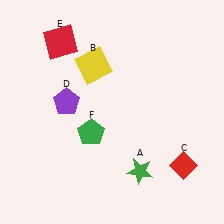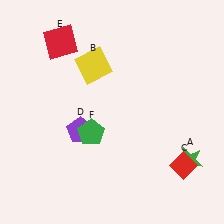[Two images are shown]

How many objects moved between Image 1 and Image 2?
2 objects moved between the two images.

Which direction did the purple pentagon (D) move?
The purple pentagon (D) moved down.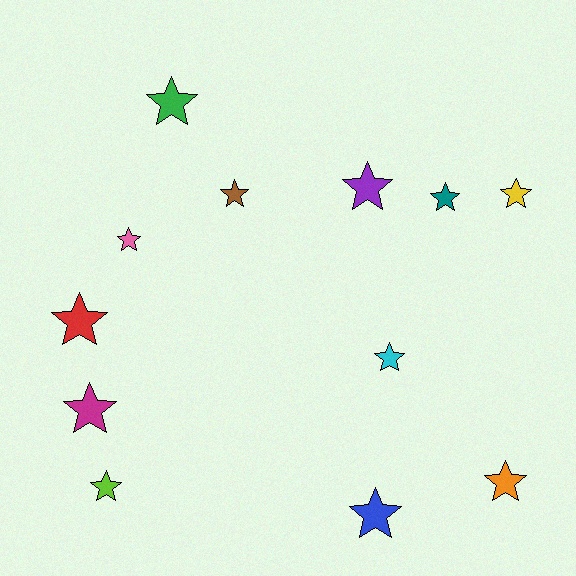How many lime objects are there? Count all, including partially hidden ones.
There is 1 lime object.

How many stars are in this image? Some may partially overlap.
There are 12 stars.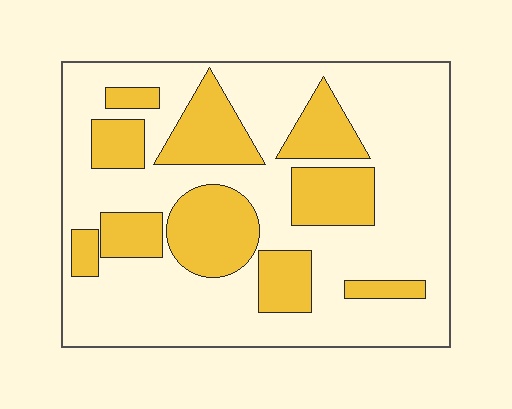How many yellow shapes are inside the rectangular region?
10.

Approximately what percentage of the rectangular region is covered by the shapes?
Approximately 30%.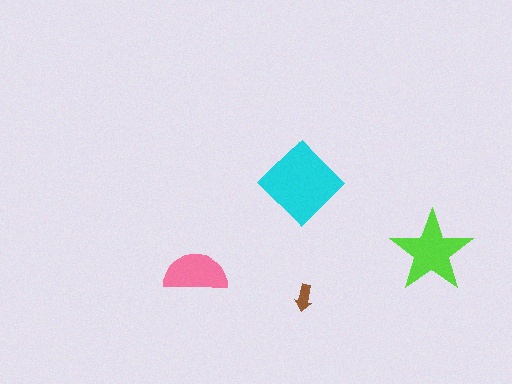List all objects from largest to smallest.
The cyan diamond, the lime star, the pink semicircle, the brown arrow.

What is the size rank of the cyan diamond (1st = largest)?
1st.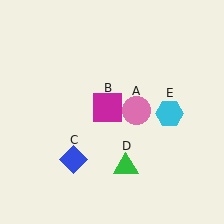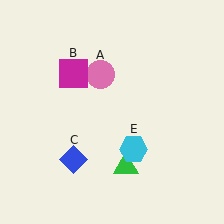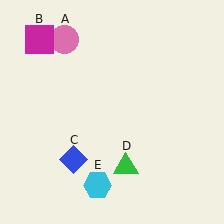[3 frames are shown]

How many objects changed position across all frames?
3 objects changed position: pink circle (object A), magenta square (object B), cyan hexagon (object E).